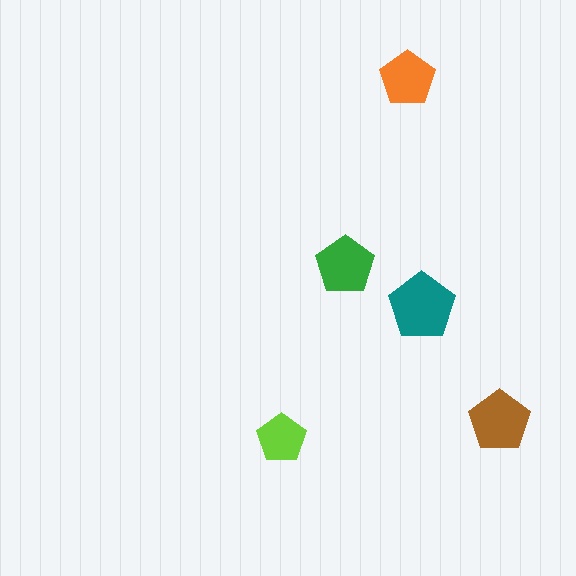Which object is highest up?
The orange pentagon is topmost.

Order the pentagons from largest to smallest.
the teal one, the brown one, the green one, the orange one, the lime one.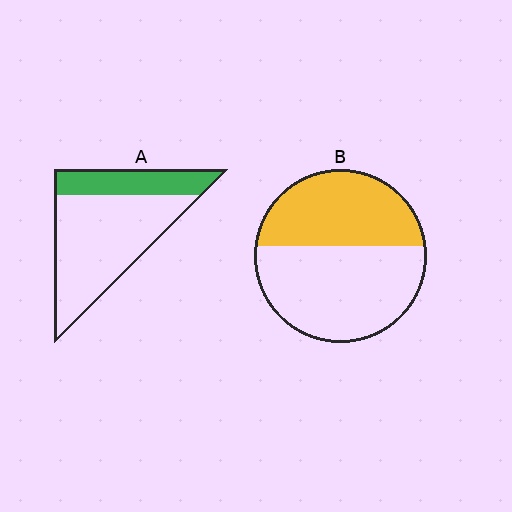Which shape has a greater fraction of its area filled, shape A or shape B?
Shape B.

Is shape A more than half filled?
No.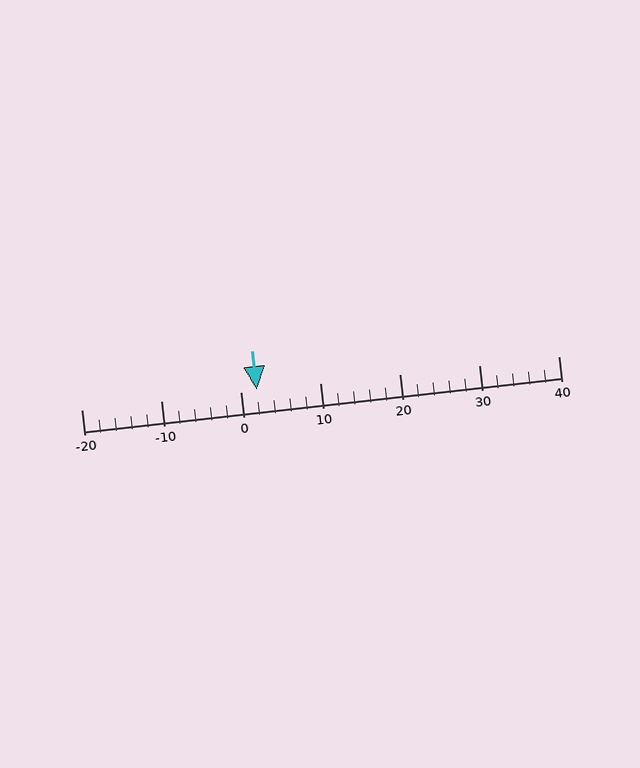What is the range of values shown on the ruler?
The ruler shows values from -20 to 40.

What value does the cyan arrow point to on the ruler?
The cyan arrow points to approximately 2.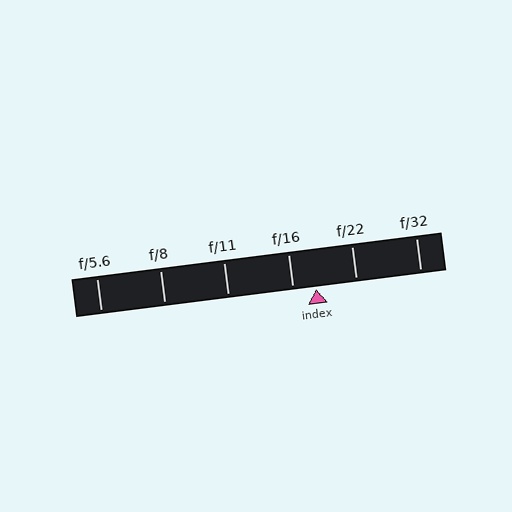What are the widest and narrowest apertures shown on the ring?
The widest aperture shown is f/5.6 and the narrowest is f/32.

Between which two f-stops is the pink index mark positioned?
The index mark is between f/16 and f/22.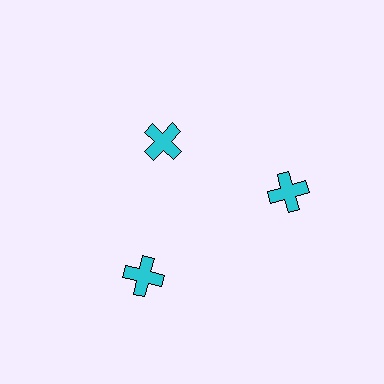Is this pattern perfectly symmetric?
No. The 3 cyan crosses are arranged in a ring, but one element near the 11 o'clock position is pulled inward toward the center, breaking the 3-fold rotational symmetry.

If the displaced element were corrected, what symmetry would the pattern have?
It would have 3-fold rotational symmetry — the pattern would map onto itself every 120 degrees.